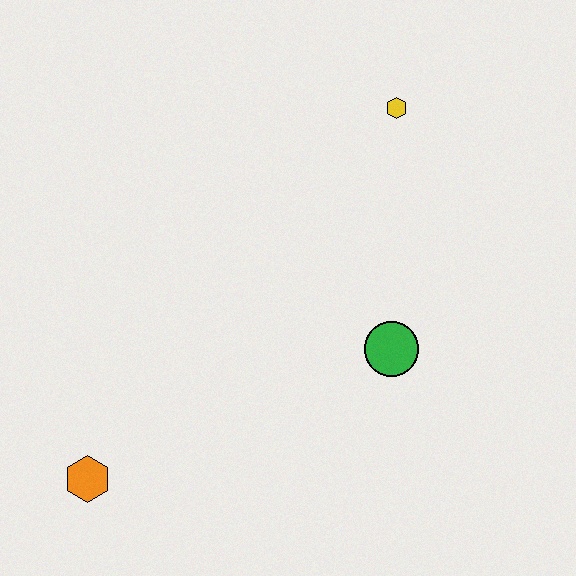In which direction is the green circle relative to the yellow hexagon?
The green circle is below the yellow hexagon.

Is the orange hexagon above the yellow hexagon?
No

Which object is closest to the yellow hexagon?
The green circle is closest to the yellow hexagon.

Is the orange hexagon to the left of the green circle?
Yes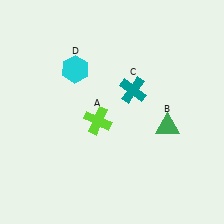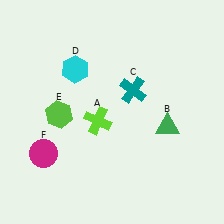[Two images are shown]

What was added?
A lime hexagon (E), a magenta circle (F) were added in Image 2.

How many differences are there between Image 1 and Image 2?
There are 2 differences between the two images.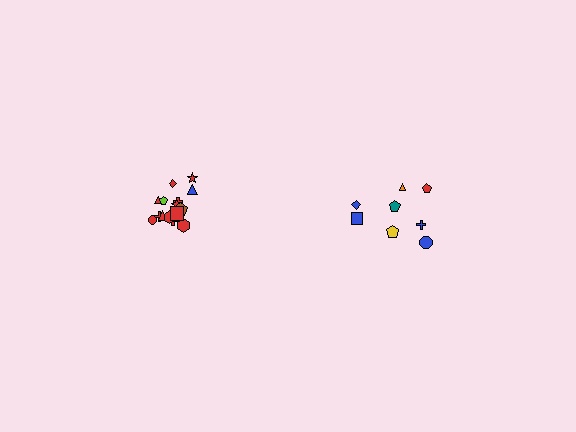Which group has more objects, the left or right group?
The left group.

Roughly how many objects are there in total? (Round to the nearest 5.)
Roughly 25 objects in total.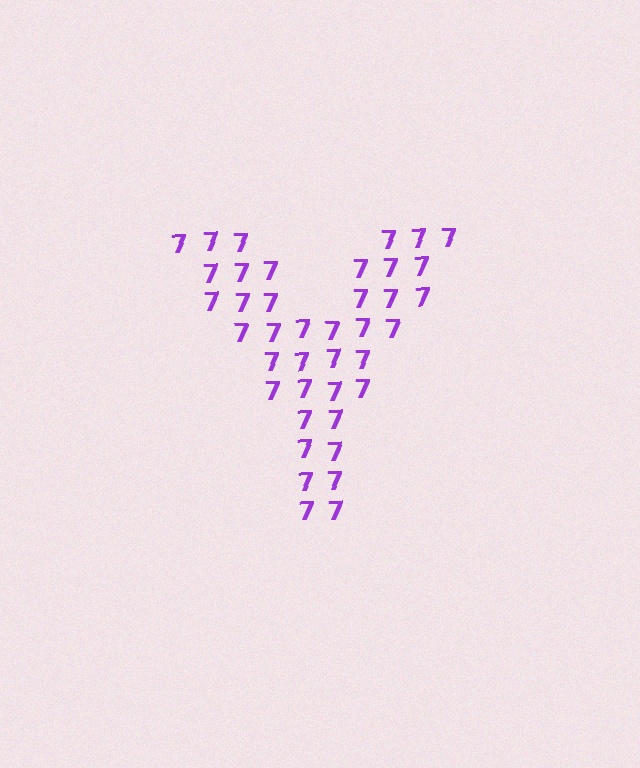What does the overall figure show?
The overall figure shows the letter Y.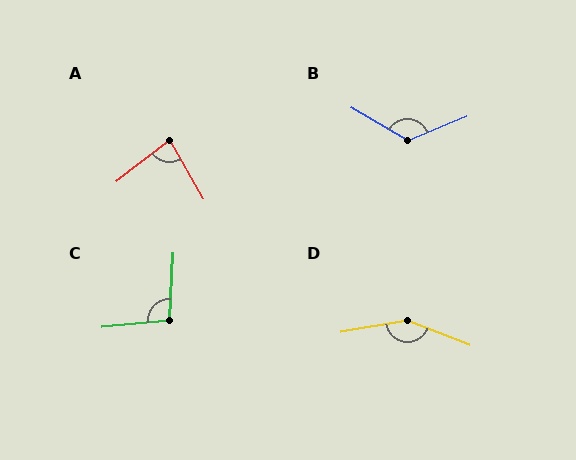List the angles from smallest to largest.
A (82°), C (99°), B (128°), D (149°).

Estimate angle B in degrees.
Approximately 128 degrees.